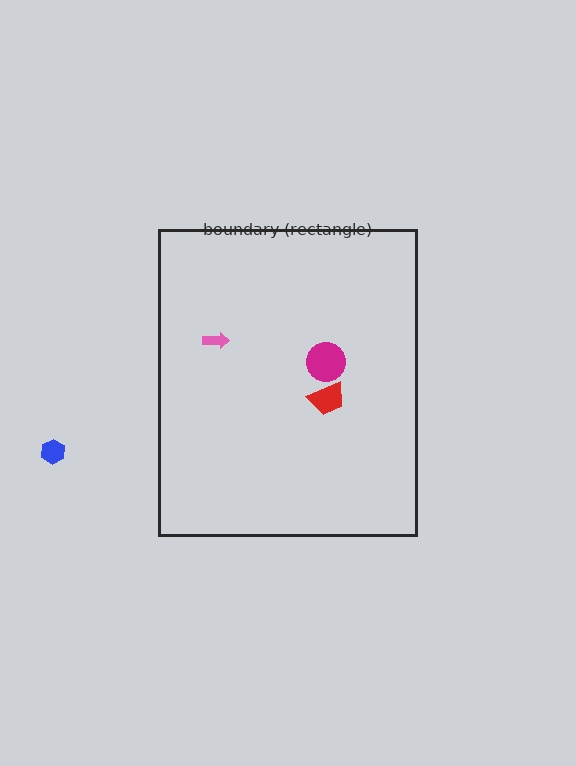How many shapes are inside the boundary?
3 inside, 1 outside.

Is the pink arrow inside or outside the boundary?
Inside.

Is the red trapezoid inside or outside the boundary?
Inside.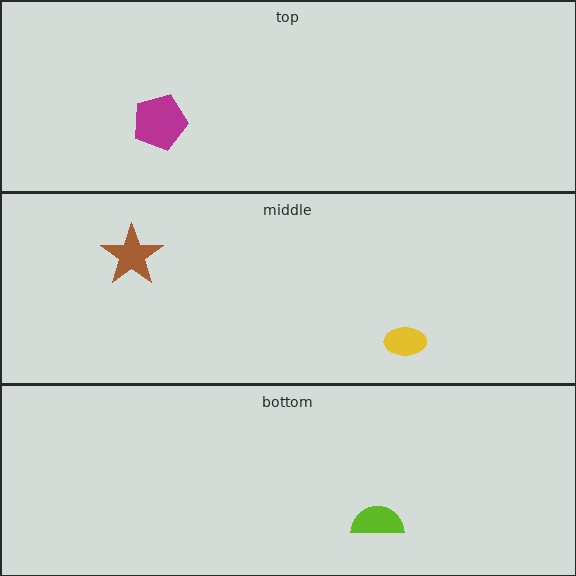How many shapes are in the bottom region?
1.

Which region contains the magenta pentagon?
The top region.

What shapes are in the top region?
The magenta pentagon.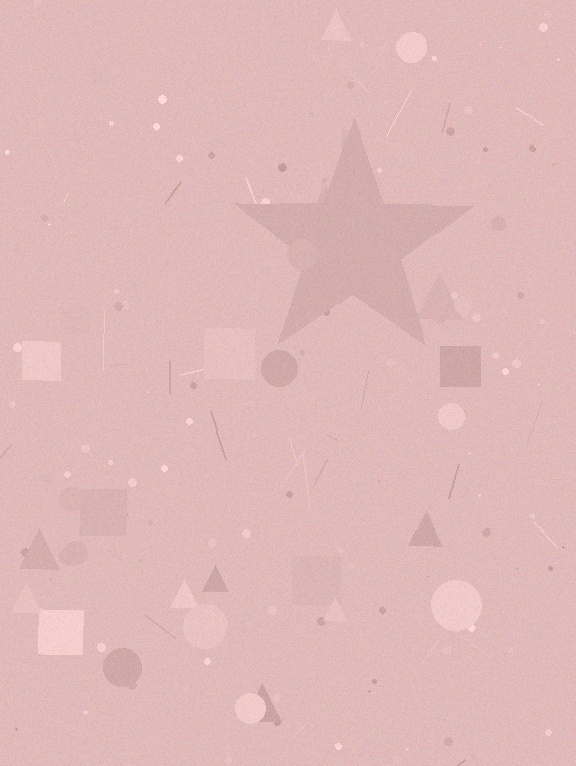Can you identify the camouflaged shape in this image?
The camouflaged shape is a star.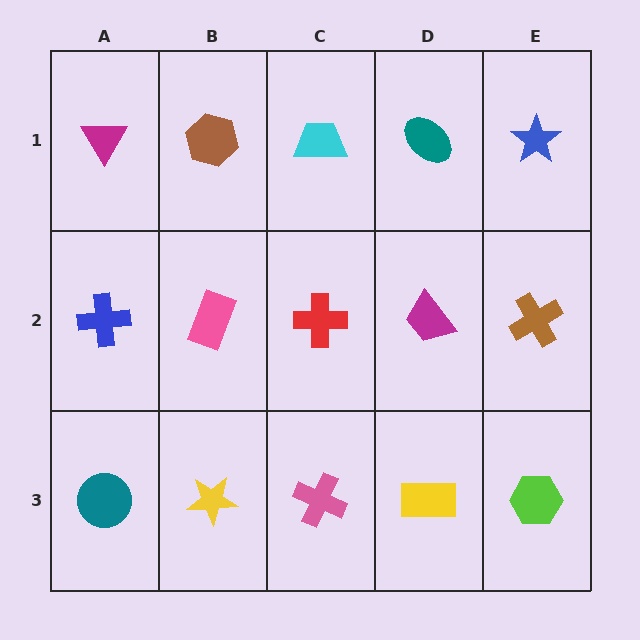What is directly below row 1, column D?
A magenta trapezoid.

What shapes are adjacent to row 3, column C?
A red cross (row 2, column C), a yellow star (row 3, column B), a yellow rectangle (row 3, column D).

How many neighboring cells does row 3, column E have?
2.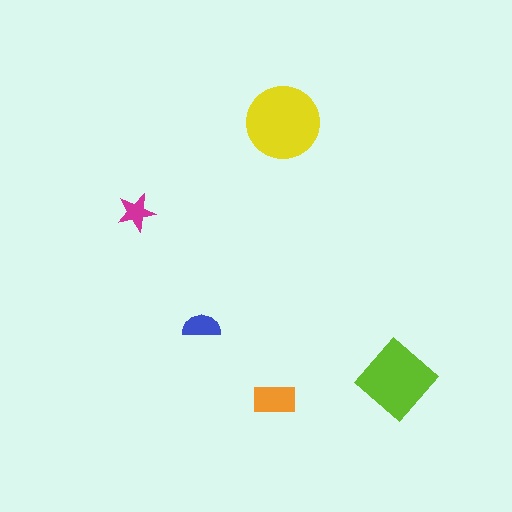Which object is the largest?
The yellow circle.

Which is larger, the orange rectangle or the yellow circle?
The yellow circle.